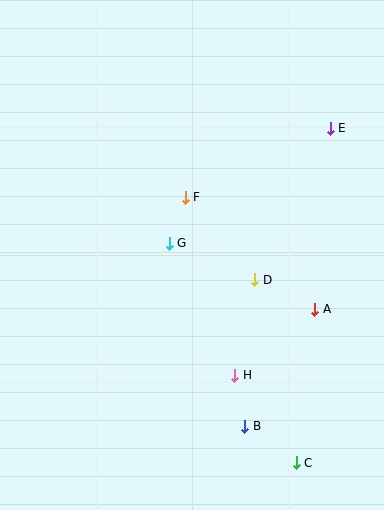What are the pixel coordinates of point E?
Point E is at (330, 128).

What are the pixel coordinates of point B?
Point B is at (245, 426).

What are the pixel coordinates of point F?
Point F is at (185, 197).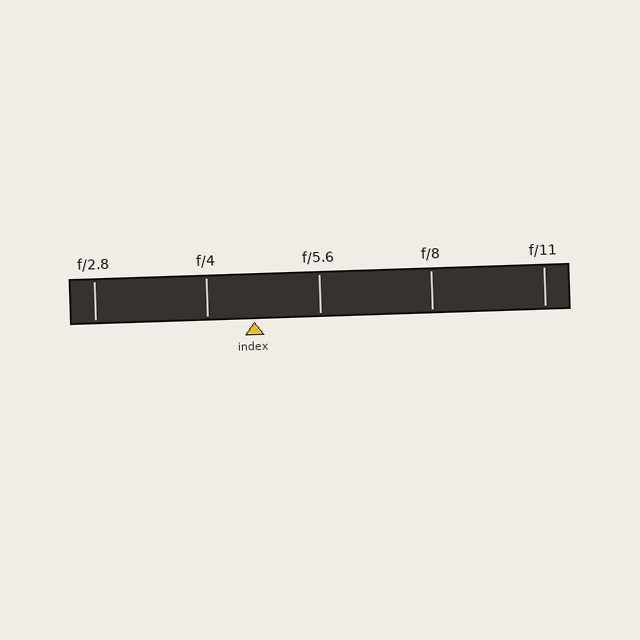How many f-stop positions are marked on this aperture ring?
There are 5 f-stop positions marked.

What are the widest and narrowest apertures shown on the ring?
The widest aperture shown is f/2.8 and the narrowest is f/11.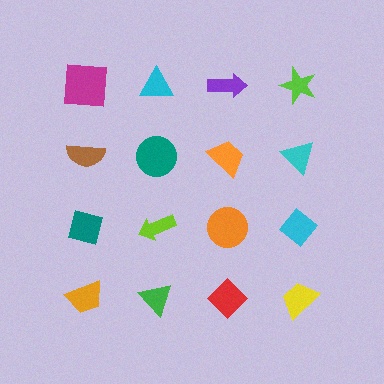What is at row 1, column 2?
A cyan triangle.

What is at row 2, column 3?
An orange trapezoid.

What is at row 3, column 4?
A cyan diamond.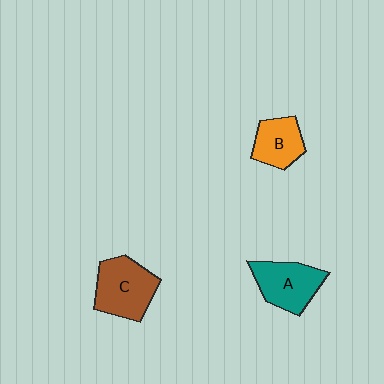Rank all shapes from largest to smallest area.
From largest to smallest: C (brown), A (teal), B (orange).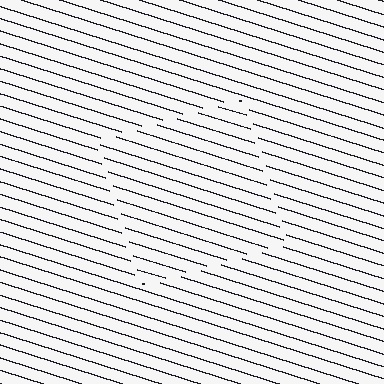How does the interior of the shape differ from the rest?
The interior of the shape contains the same grating, shifted by half a period — the contour is defined by the phase discontinuity where line-ends from the inner and outer gratings abut.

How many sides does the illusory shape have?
4 sides — the line-ends trace a square.